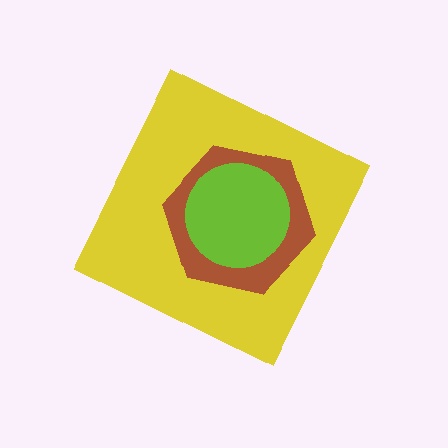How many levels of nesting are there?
3.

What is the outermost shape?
The yellow diamond.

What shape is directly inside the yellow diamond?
The brown hexagon.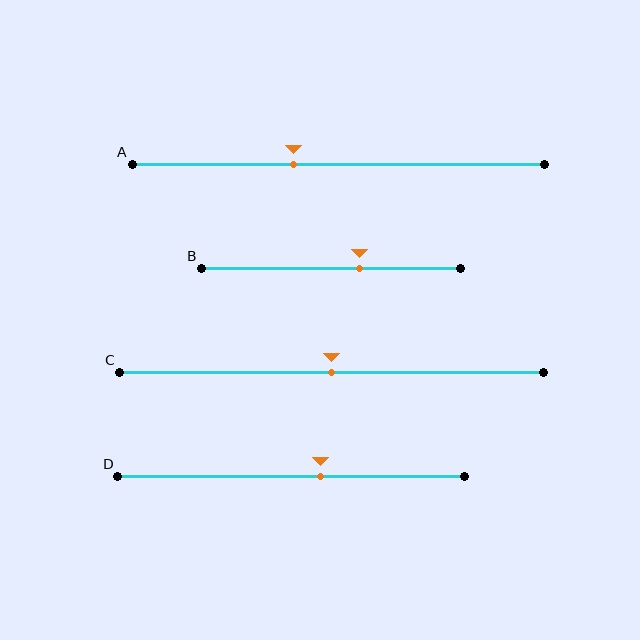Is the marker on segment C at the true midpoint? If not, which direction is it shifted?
Yes, the marker on segment C is at the true midpoint.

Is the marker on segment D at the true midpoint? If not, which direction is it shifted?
No, the marker on segment D is shifted to the right by about 8% of the segment length.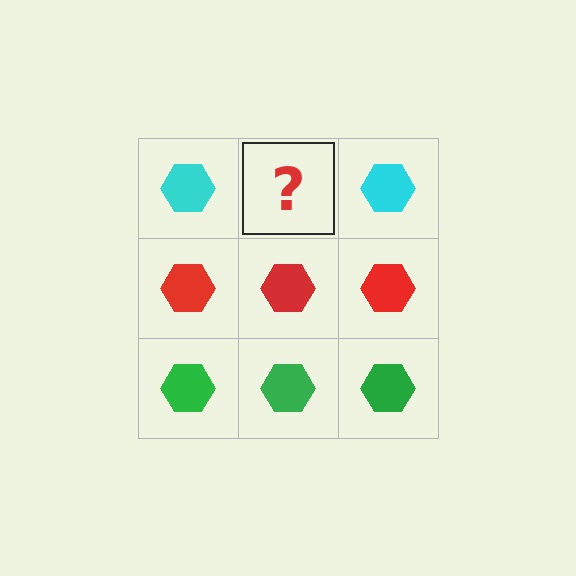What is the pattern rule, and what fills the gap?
The rule is that each row has a consistent color. The gap should be filled with a cyan hexagon.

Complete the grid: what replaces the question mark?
The question mark should be replaced with a cyan hexagon.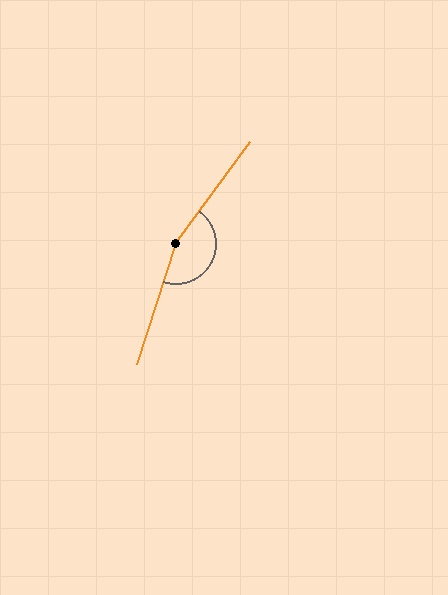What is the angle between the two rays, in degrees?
Approximately 162 degrees.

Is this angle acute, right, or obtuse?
It is obtuse.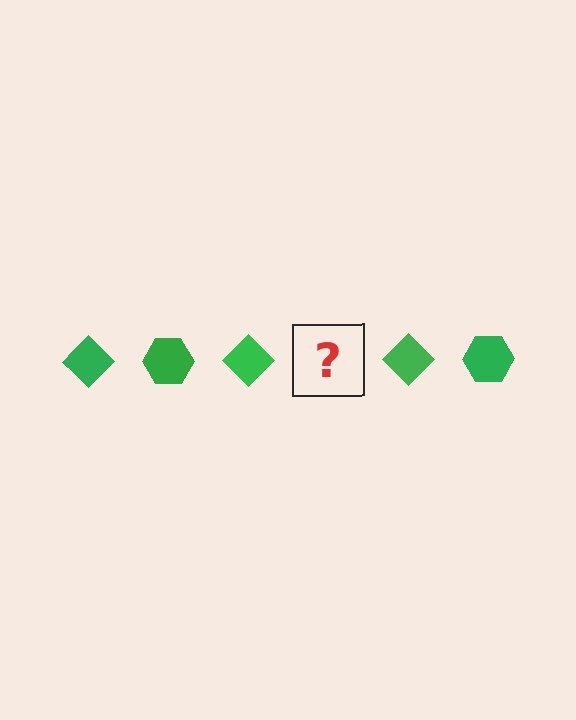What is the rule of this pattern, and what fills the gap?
The rule is that the pattern cycles through diamond, hexagon shapes in green. The gap should be filled with a green hexagon.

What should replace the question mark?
The question mark should be replaced with a green hexagon.